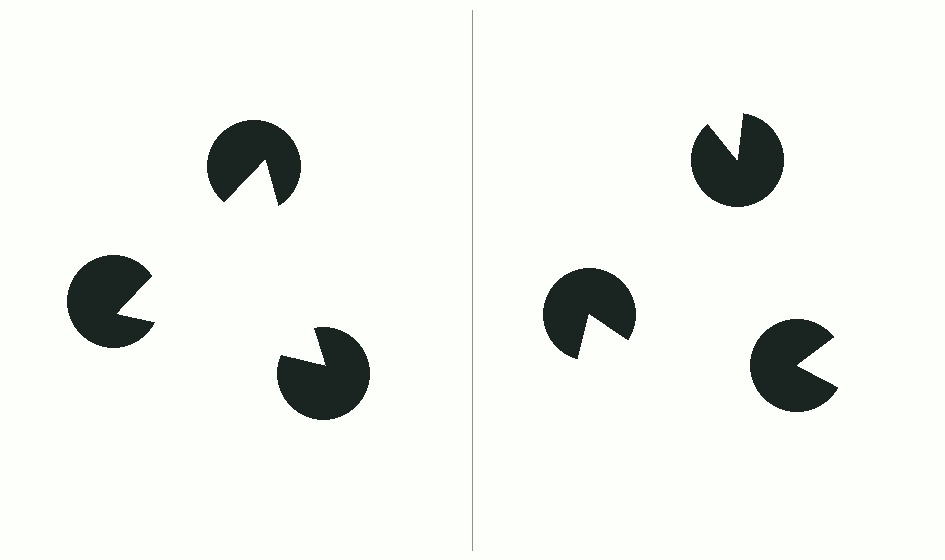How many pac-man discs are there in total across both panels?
6 — 3 on each side.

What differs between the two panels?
The pac-man discs are positioned identically on both sides; only the wedge orientations differ. On the left they align to a triangle; on the right they are misaligned.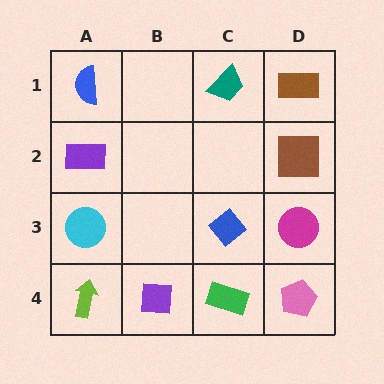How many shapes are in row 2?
2 shapes.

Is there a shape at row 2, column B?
No, that cell is empty.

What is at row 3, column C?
A blue diamond.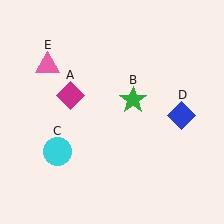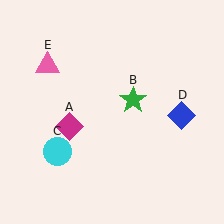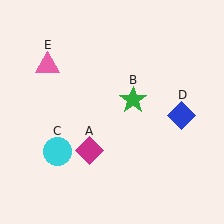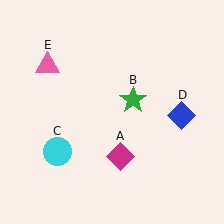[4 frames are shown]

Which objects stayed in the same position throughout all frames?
Green star (object B) and cyan circle (object C) and blue diamond (object D) and pink triangle (object E) remained stationary.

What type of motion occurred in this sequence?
The magenta diamond (object A) rotated counterclockwise around the center of the scene.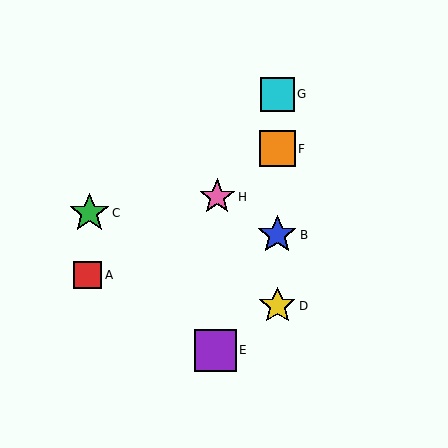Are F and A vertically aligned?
No, F is at x≈277 and A is at x≈88.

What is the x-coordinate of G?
Object G is at x≈277.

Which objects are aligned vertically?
Objects B, D, F, G are aligned vertically.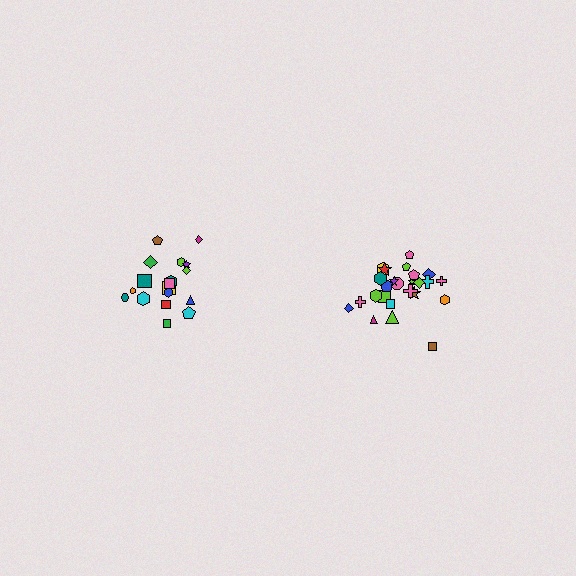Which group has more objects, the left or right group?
The right group.